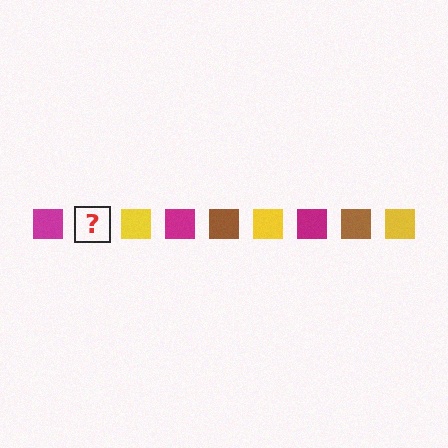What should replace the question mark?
The question mark should be replaced with a brown square.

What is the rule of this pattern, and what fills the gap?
The rule is that the pattern cycles through magenta, brown, yellow squares. The gap should be filled with a brown square.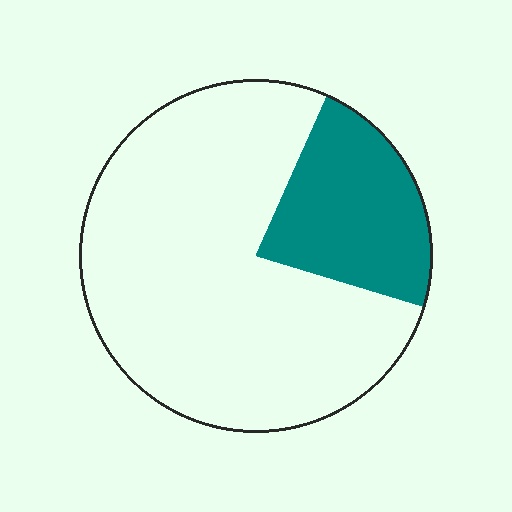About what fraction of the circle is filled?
About one quarter (1/4).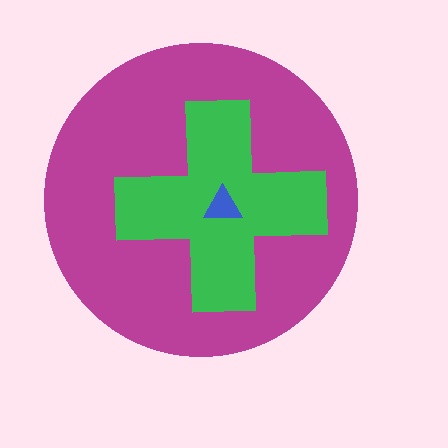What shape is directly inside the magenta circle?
The green cross.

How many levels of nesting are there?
3.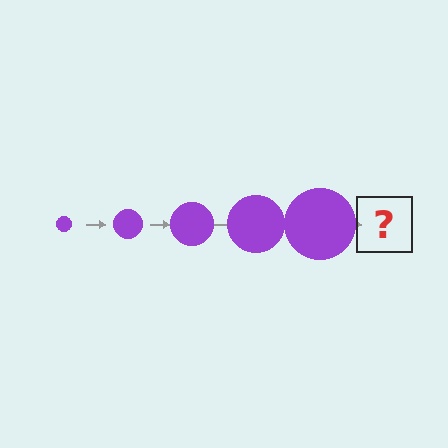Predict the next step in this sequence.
The next step is a purple circle, larger than the previous one.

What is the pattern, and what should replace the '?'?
The pattern is that the circle gets progressively larger each step. The '?' should be a purple circle, larger than the previous one.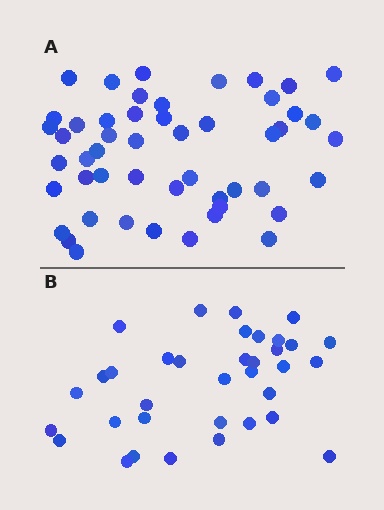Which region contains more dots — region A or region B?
Region A (the top region) has more dots.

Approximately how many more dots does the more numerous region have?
Region A has approximately 15 more dots than region B.